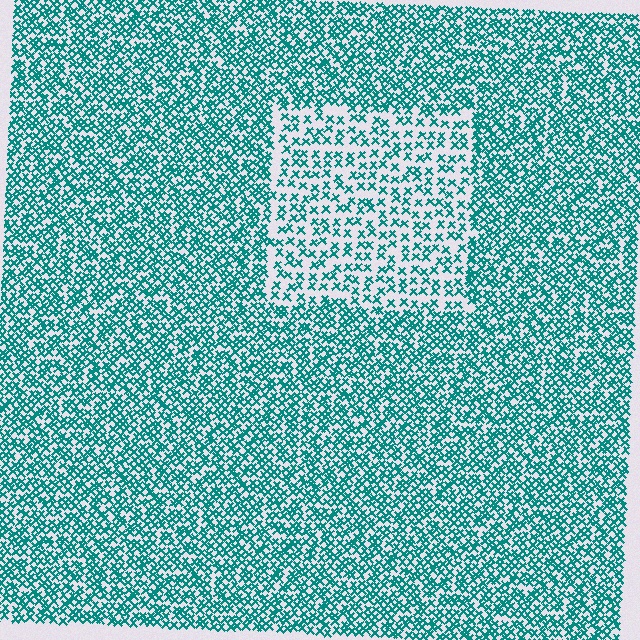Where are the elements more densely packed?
The elements are more densely packed outside the rectangle boundary.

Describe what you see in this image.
The image contains small teal elements arranged at two different densities. A rectangle-shaped region is visible where the elements are less densely packed than the surrounding area.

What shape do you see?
I see a rectangle.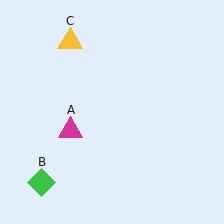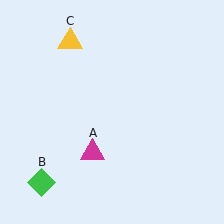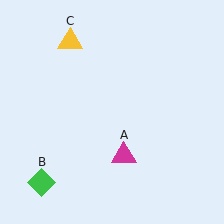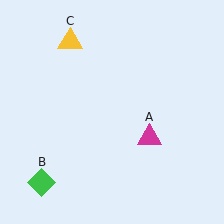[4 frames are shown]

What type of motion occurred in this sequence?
The magenta triangle (object A) rotated counterclockwise around the center of the scene.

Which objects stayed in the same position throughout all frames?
Green diamond (object B) and yellow triangle (object C) remained stationary.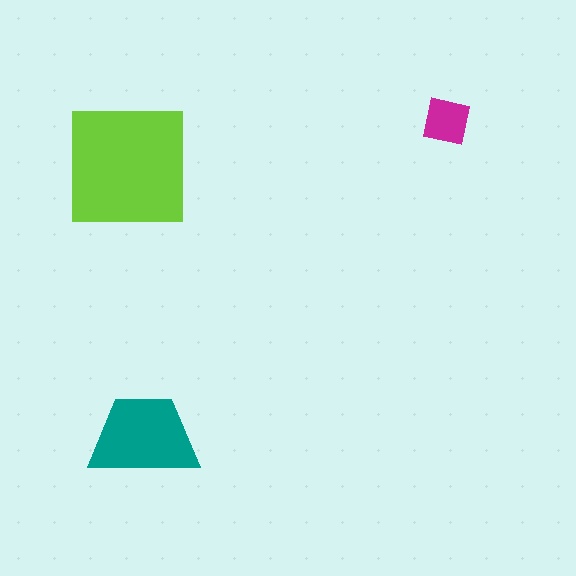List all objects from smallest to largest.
The magenta square, the teal trapezoid, the lime square.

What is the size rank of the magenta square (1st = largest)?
3rd.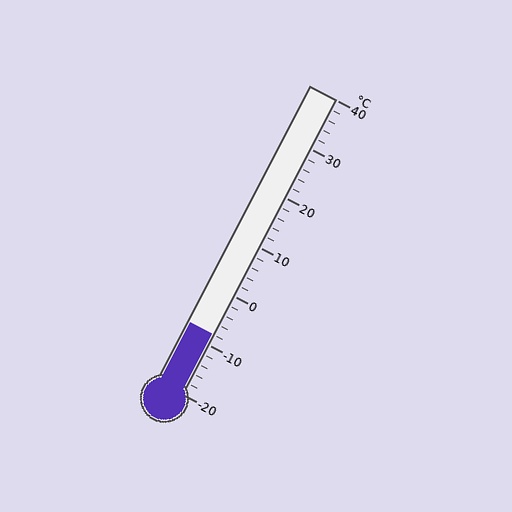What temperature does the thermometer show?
The thermometer shows approximately -8°C.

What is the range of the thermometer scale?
The thermometer scale ranges from -20°C to 40°C.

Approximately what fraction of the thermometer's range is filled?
The thermometer is filled to approximately 20% of its range.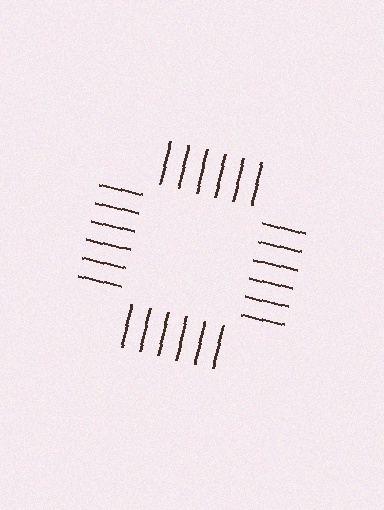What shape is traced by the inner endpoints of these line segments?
An illusory square — the line segments terminate on its edges but no continuous stroke is drawn.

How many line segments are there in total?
24 — 6 along each of the 4 edges.